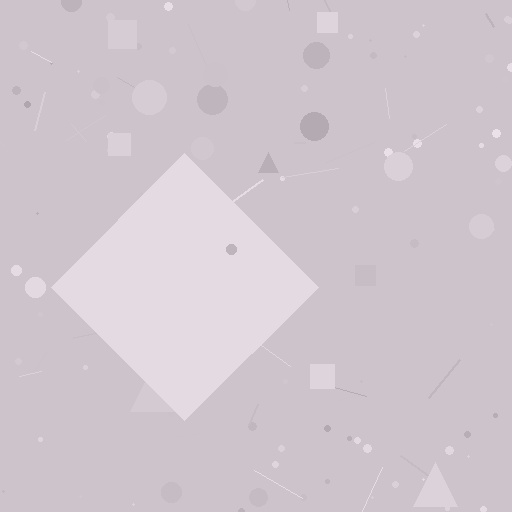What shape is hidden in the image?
A diamond is hidden in the image.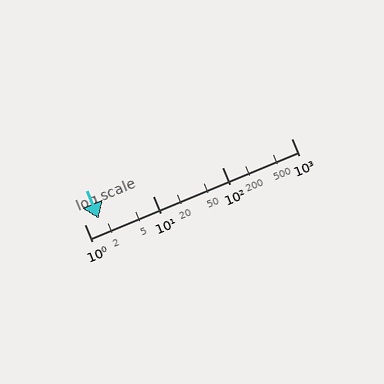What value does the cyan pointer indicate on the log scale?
The pointer indicates approximately 1.6.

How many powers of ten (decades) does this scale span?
The scale spans 3 decades, from 1 to 1000.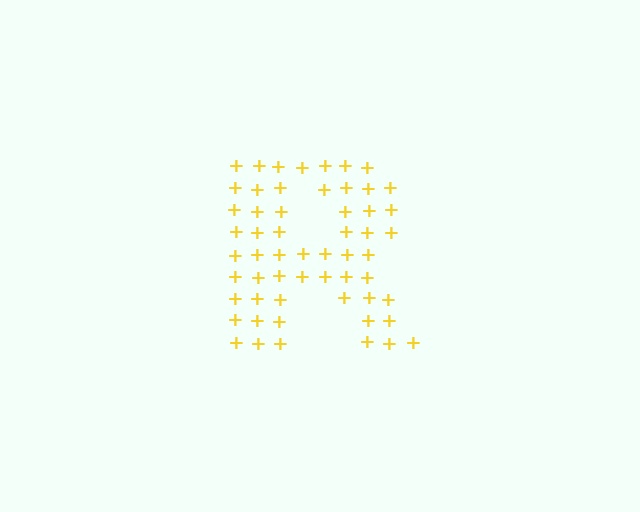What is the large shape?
The large shape is the letter R.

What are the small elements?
The small elements are plus signs.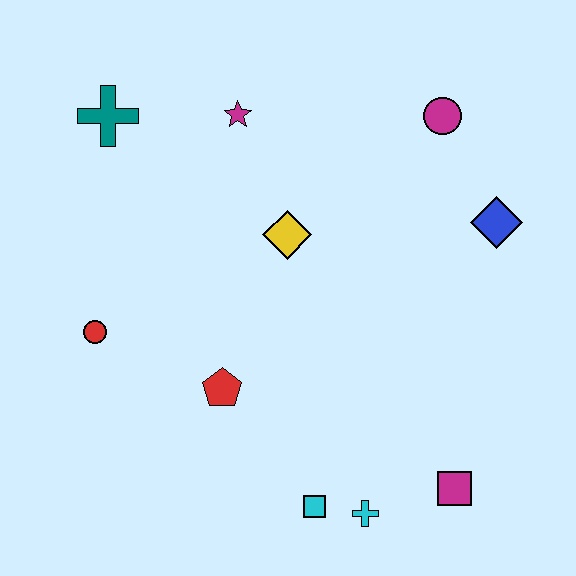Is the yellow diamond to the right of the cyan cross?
No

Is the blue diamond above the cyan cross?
Yes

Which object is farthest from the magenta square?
The teal cross is farthest from the magenta square.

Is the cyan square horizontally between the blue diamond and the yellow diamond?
Yes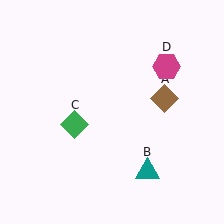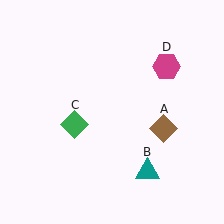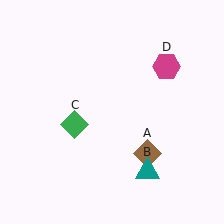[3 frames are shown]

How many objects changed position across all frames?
1 object changed position: brown diamond (object A).